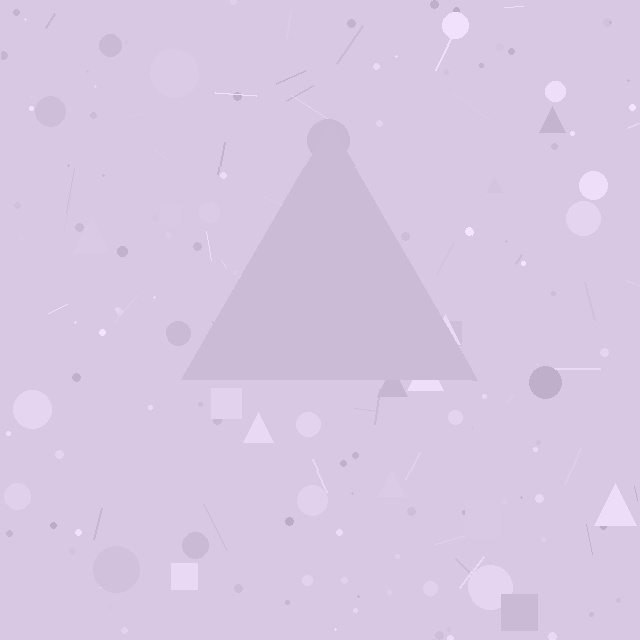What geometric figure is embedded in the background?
A triangle is embedded in the background.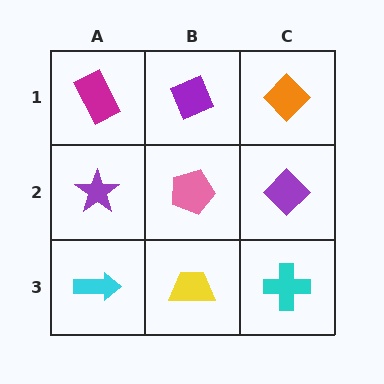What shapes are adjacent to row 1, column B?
A pink pentagon (row 2, column B), a magenta rectangle (row 1, column A), an orange diamond (row 1, column C).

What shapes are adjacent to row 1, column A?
A purple star (row 2, column A), a purple diamond (row 1, column B).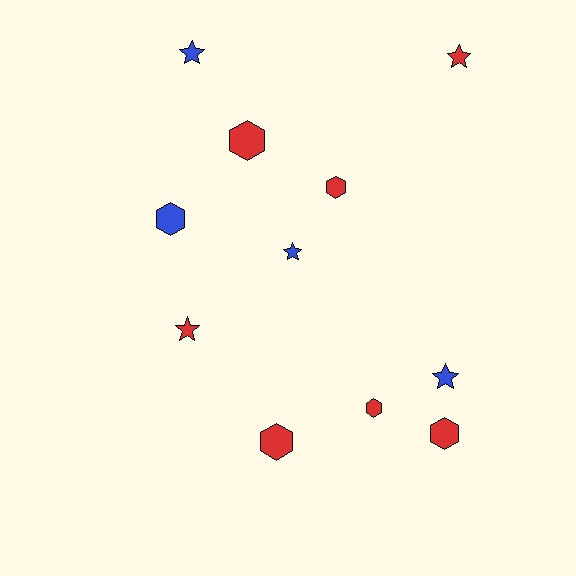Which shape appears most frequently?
Hexagon, with 6 objects.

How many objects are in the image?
There are 11 objects.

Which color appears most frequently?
Red, with 7 objects.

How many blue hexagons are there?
There is 1 blue hexagon.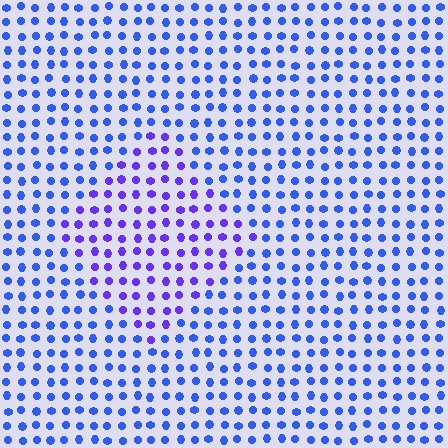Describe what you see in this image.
The image is filled with small blue elements in a uniform arrangement. A diamond-shaped region is visible where the elements are tinted to a slightly different hue, forming a subtle color boundary.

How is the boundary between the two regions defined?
The boundary is defined purely by a slight shift in hue (about 32 degrees). Spacing, size, and orientation are identical on both sides.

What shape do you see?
I see a diamond.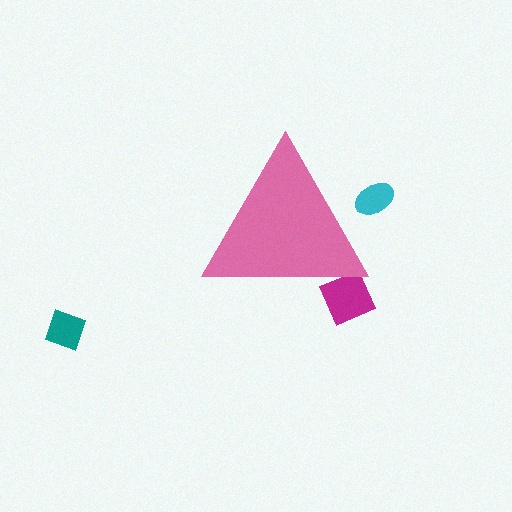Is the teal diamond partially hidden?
No, the teal diamond is fully visible.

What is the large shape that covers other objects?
A pink triangle.